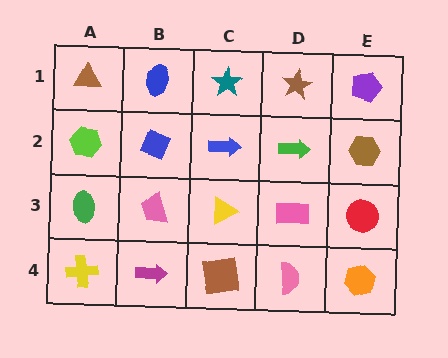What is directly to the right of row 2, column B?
A blue arrow.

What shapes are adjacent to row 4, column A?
A green ellipse (row 3, column A), a magenta arrow (row 4, column B).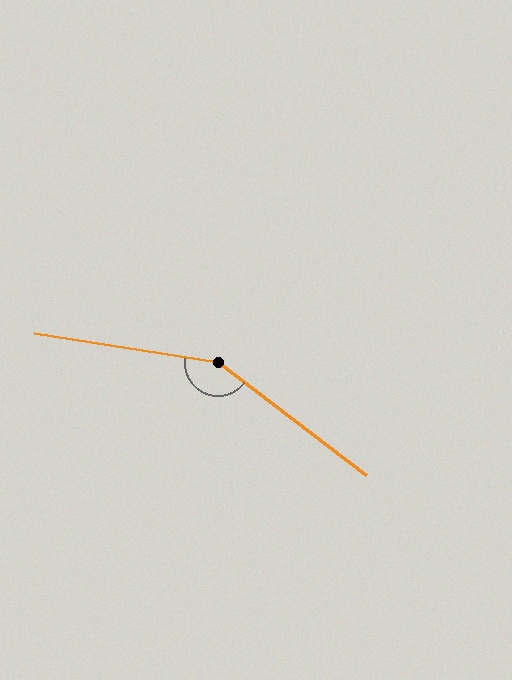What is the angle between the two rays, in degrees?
Approximately 152 degrees.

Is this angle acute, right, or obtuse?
It is obtuse.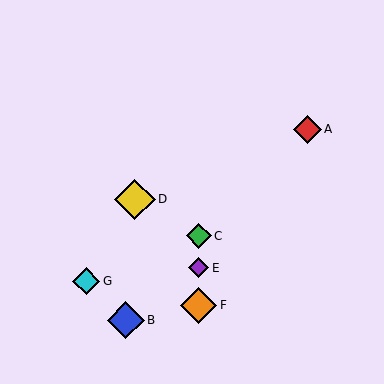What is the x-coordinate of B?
Object B is at x≈126.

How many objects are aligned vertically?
3 objects (C, E, F) are aligned vertically.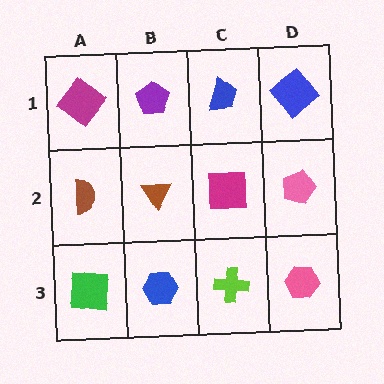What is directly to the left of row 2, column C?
A brown triangle.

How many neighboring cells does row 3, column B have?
3.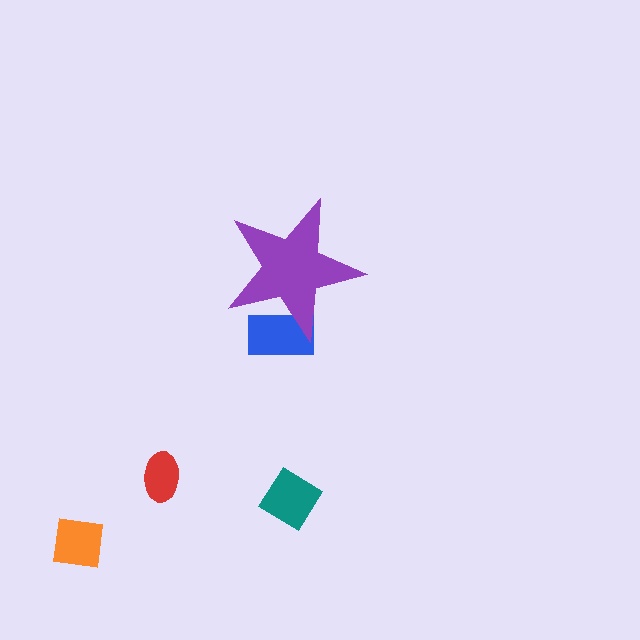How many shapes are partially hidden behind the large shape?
1 shape is partially hidden.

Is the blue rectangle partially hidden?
Yes, the blue rectangle is partially hidden behind the purple star.